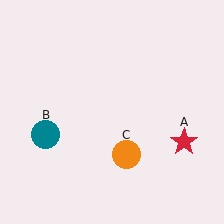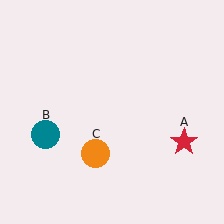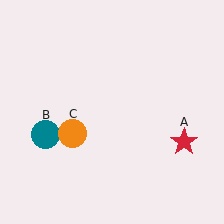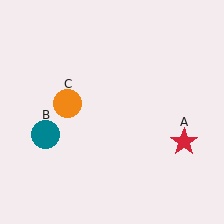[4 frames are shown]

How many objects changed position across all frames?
1 object changed position: orange circle (object C).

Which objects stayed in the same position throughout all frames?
Red star (object A) and teal circle (object B) remained stationary.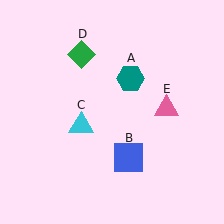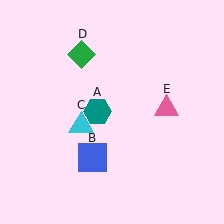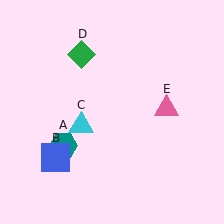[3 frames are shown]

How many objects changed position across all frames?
2 objects changed position: teal hexagon (object A), blue square (object B).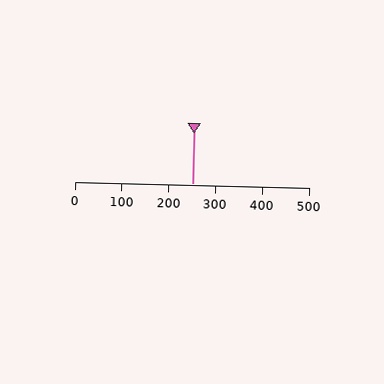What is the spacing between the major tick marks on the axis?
The major ticks are spaced 100 apart.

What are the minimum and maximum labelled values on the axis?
The axis runs from 0 to 500.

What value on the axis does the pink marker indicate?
The marker indicates approximately 250.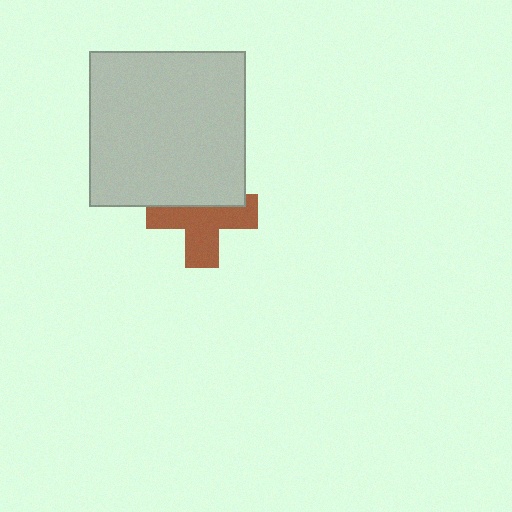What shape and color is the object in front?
The object in front is a light gray square.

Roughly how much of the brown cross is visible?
About half of it is visible (roughly 59%).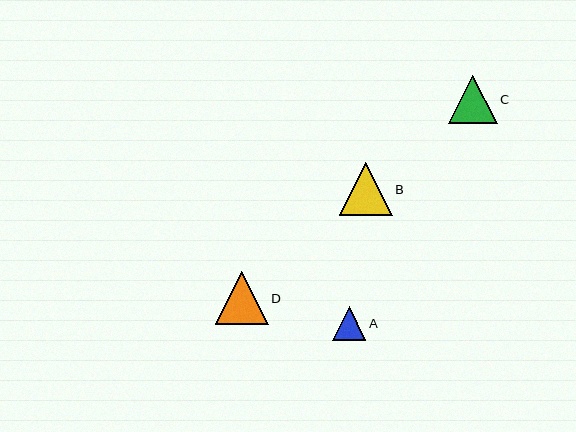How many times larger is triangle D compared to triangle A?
Triangle D is approximately 1.6 times the size of triangle A.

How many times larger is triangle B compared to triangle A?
Triangle B is approximately 1.6 times the size of triangle A.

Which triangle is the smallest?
Triangle A is the smallest with a size of approximately 33 pixels.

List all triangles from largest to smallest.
From largest to smallest: D, B, C, A.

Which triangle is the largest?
Triangle D is the largest with a size of approximately 53 pixels.